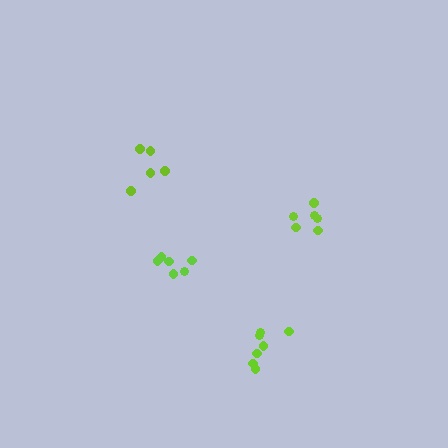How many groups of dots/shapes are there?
There are 4 groups.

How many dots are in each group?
Group 1: 6 dots, Group 2: 6 dots, Group 3: 5 dots, Group 4: 7 dots (24 total).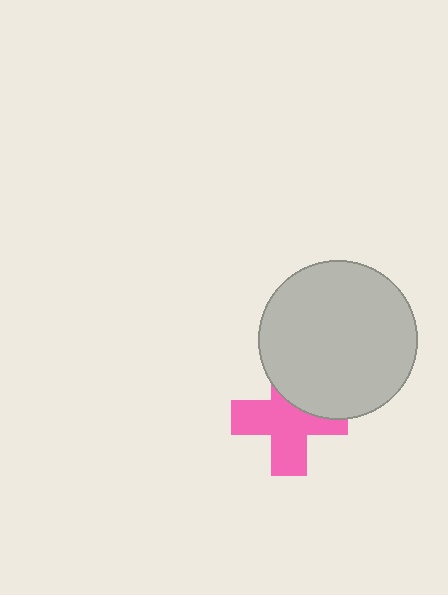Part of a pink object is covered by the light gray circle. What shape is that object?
It is a cross.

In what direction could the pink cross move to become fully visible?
The pink cross could move down. That would shift it out from behind the light gray circle entirely.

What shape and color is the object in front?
The object in front is a light gray circle.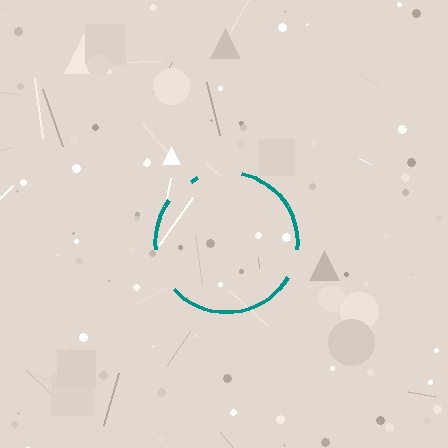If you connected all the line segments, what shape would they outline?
They would outline a circle.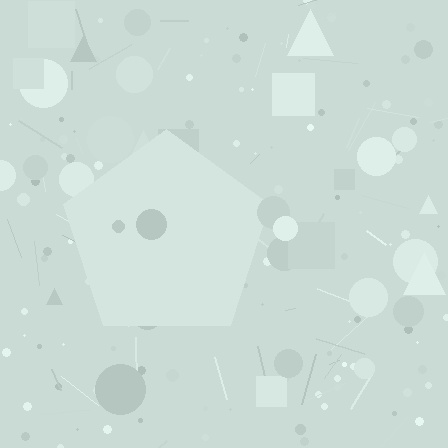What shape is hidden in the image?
A pentagon is hidden in the image.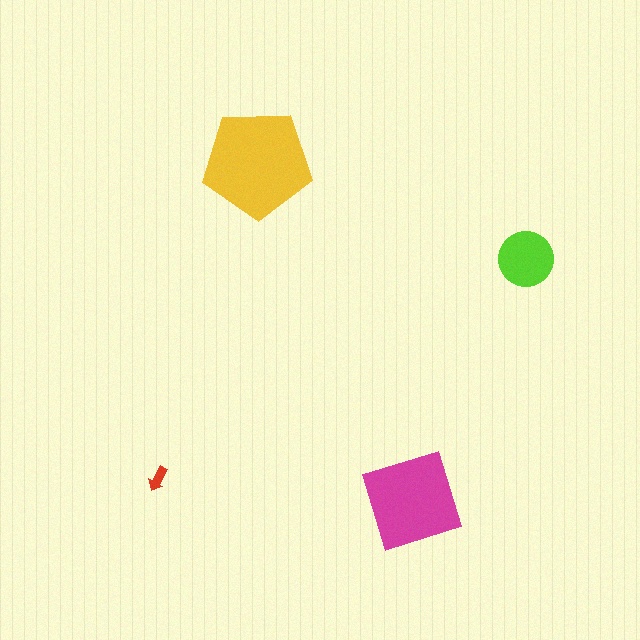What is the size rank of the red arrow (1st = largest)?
4th.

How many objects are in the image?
There are 4 objects in the image.